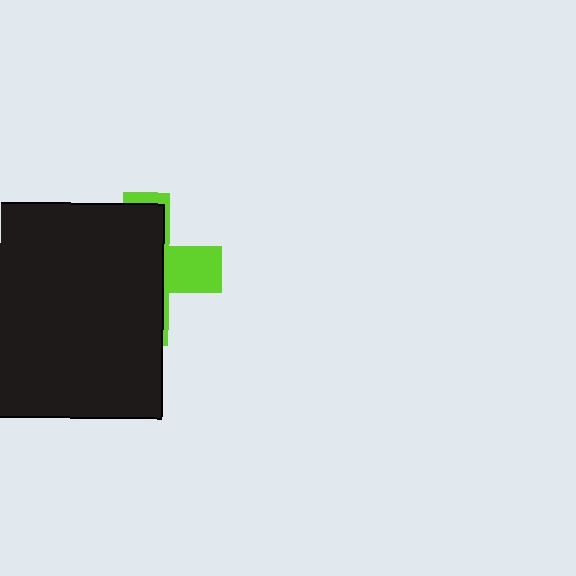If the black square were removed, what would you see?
You would see the complete lime cross.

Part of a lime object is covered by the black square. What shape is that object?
It is a cross.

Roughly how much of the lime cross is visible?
A small part of it is visible (roughly 31%).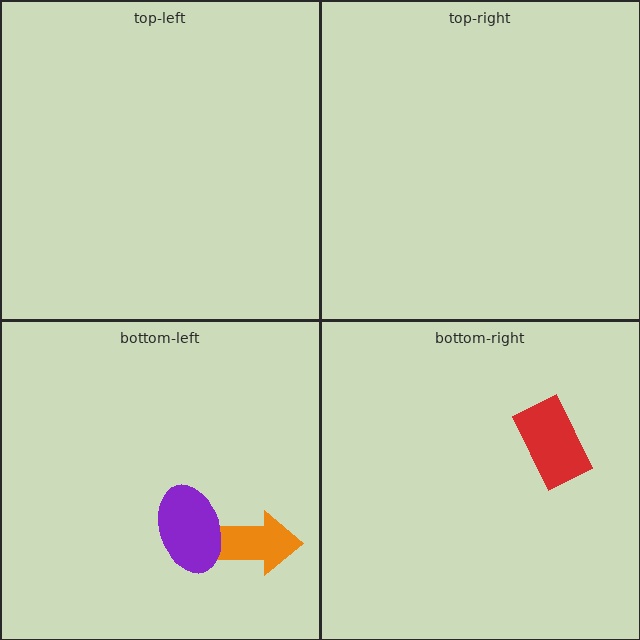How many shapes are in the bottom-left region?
2.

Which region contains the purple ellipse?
The bottom-left region.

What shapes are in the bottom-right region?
The red rectangle.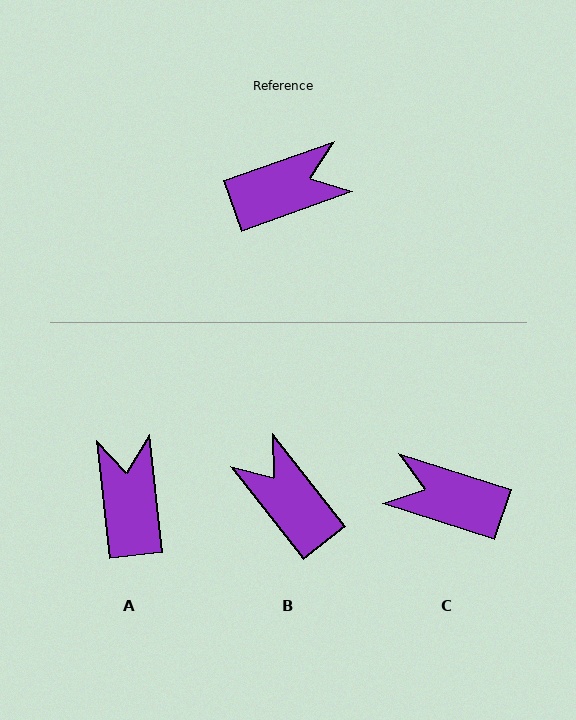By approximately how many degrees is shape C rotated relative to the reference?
Approximately 143 degrees counter-clockwise.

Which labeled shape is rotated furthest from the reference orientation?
C, about 143 degrees away.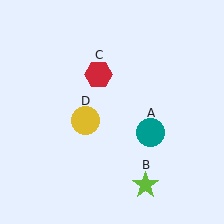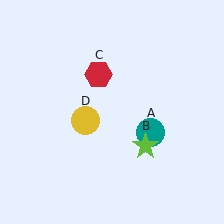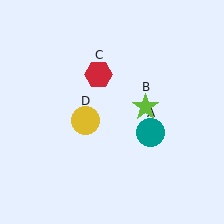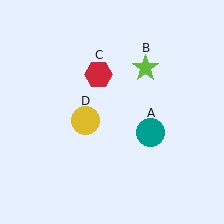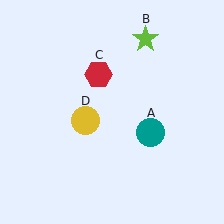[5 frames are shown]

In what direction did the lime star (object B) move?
The lime star (object B) moved up.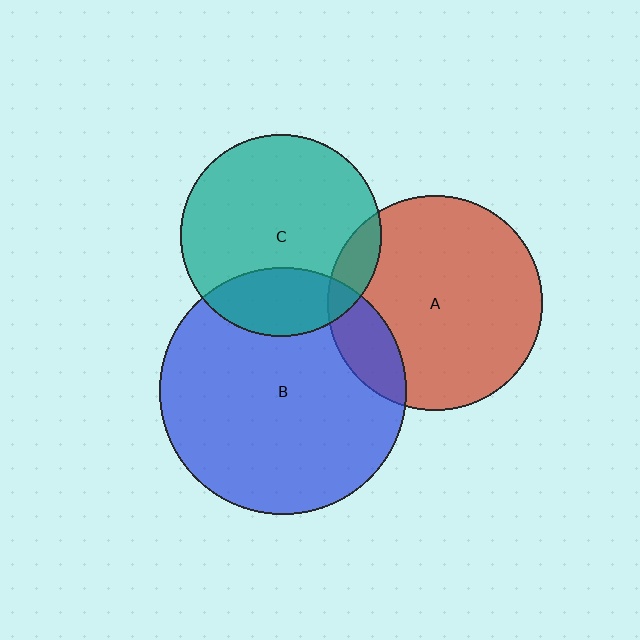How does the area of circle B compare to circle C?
Approximately 1.5 times.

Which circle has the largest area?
Circle B (blue).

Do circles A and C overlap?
Yes.